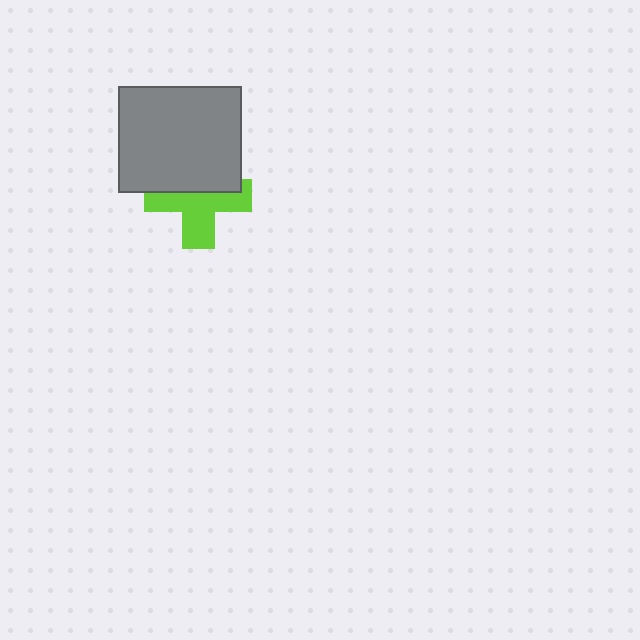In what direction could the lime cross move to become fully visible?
The lime cross could move down. That would shift it out from behind the gray rectangle entirely.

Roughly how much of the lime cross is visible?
About half of it is visible (roughly 56%).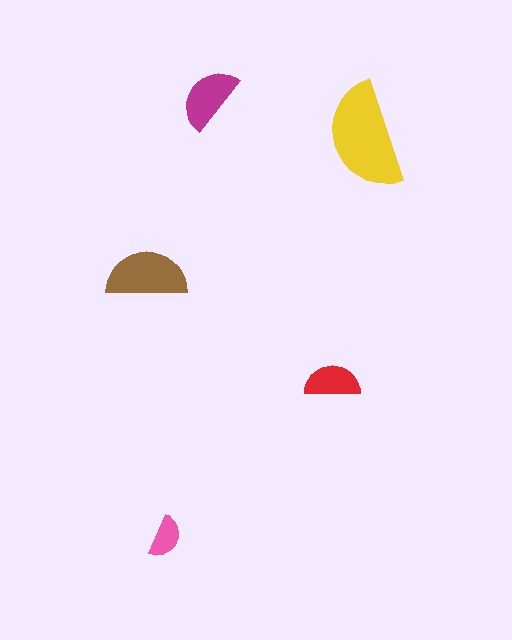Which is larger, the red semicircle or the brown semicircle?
The brown one.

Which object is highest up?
The magenta semicircle is topmost.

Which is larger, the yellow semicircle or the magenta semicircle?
The yellow one.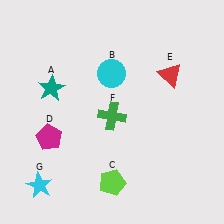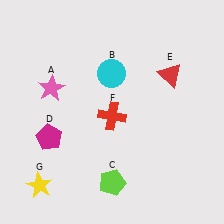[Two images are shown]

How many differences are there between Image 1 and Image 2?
There are 3 differences between the two images.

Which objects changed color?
A changed from teal to pink. F changed from green to red. G changed from cyan to yellow.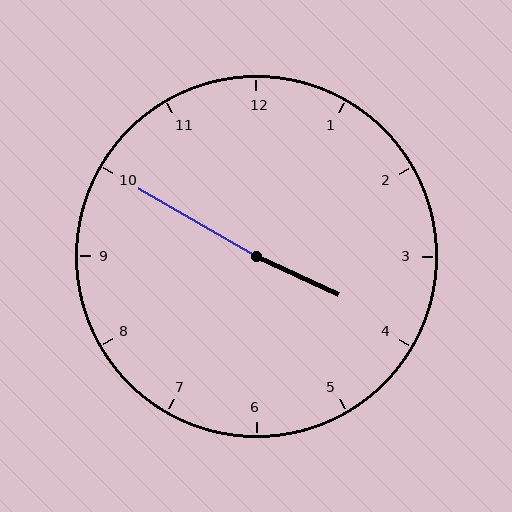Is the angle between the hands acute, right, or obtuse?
It is obtuse.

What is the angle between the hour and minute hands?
Approximately 175 degrees.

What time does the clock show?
3:50.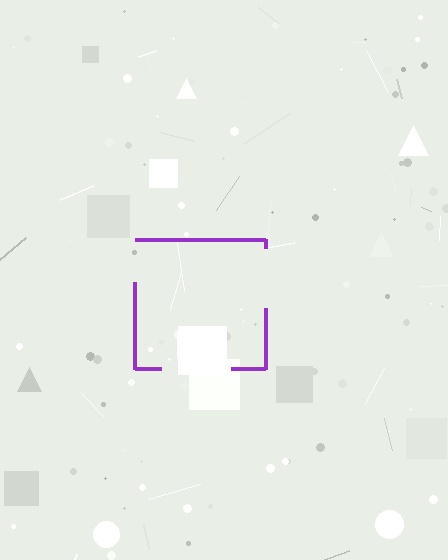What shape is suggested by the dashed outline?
The dashed outline suggests a square.